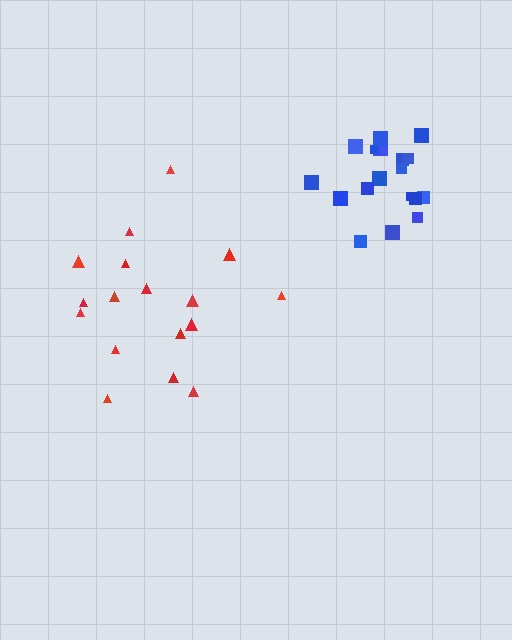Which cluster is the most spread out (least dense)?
Red.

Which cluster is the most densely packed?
Blue.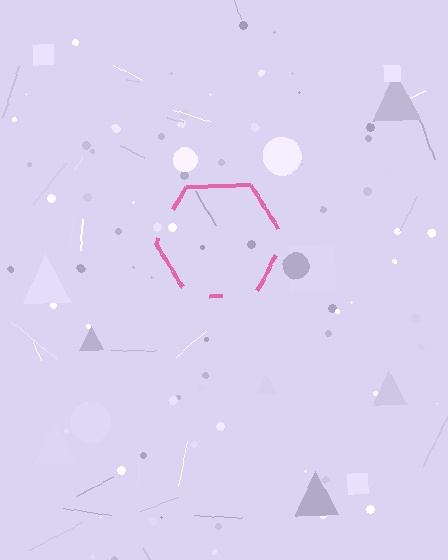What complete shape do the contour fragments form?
The contour fragments form a hexagon.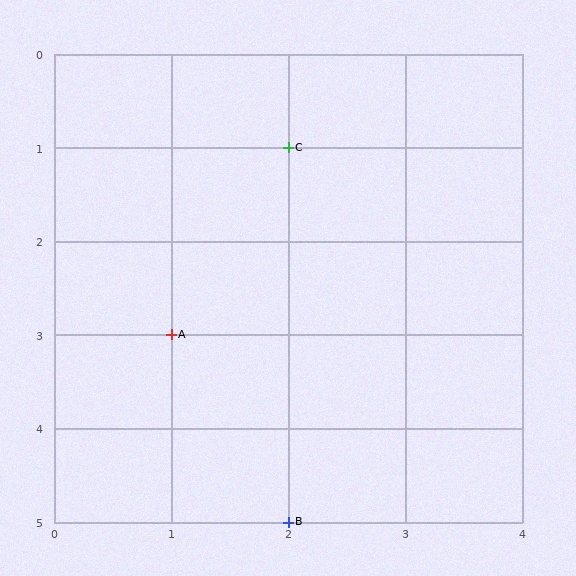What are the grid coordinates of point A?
Point A is at grid coordinates (1, 3).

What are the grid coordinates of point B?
Point B is at grid coordinates (2, 5).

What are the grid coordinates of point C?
Point C is at grid coordinates (2, 1).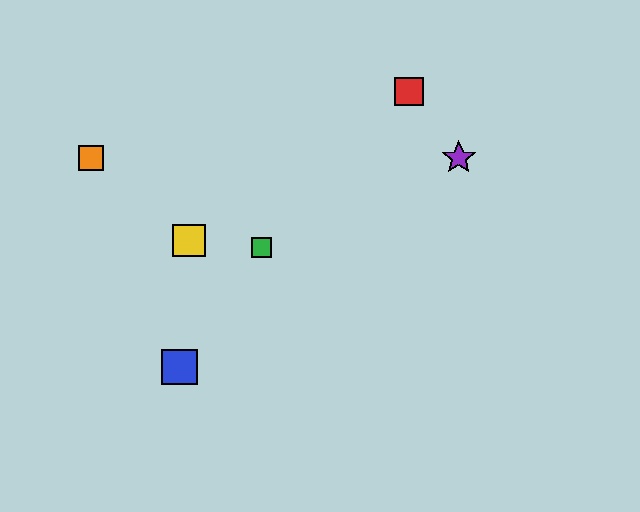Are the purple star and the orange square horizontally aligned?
Yes, both are at y≈158.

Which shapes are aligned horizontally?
The purple star, the orange square are aligned horizontally.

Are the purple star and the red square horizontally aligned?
No, the purple star is at y≈158 and the red square is at y≈91.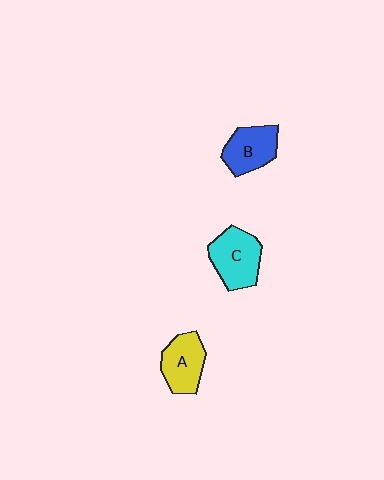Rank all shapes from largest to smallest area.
From largest to smallest: C (cyan), B (blue), A (yellow).